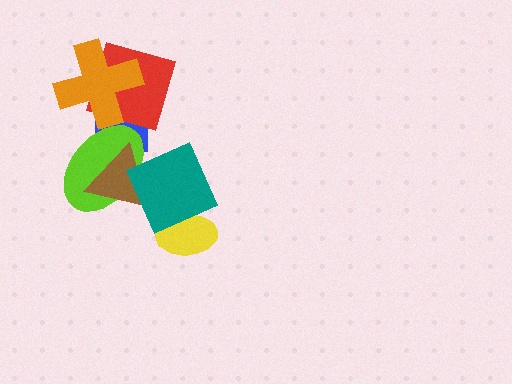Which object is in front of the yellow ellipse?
The teal diamond is in front of the yellow ellipse.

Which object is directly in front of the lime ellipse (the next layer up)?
The brown triangle is directly in front of the lime ellipse.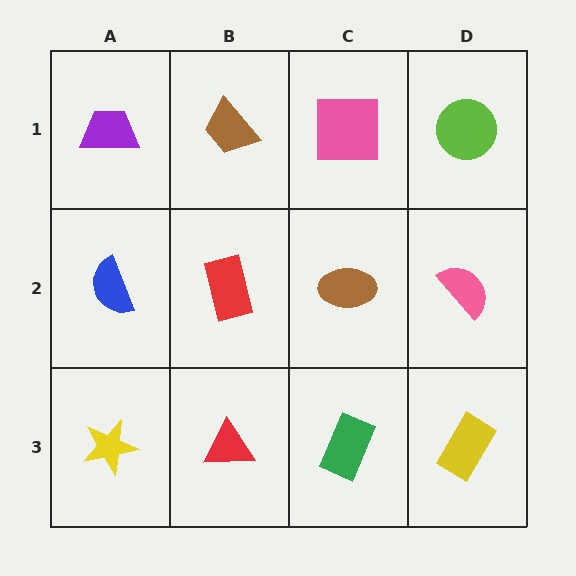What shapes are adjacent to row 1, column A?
A blue semicircle (row 2, column A), a brown trapezoid (row 1, column B).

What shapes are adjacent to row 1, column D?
A pink semicircle (row 2, column D), a pink square (row 1, column C).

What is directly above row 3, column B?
A red rectangle.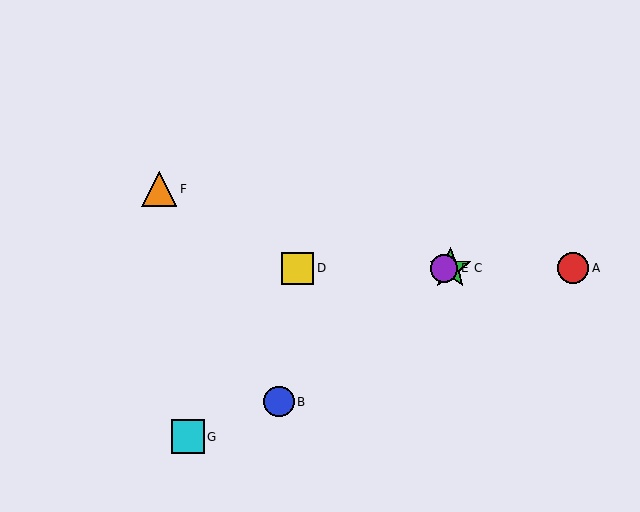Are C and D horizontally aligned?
Yes, both are at y≈268.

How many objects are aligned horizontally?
4 objects (A, C, D, E) are aligned horizontally.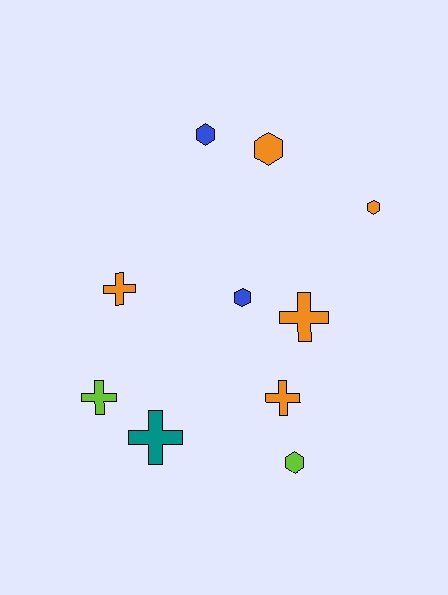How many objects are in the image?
There are 10 objects.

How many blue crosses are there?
There are no blue crosses.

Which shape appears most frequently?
Cross, with 5 objects.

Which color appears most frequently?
Orange, with 5 objects.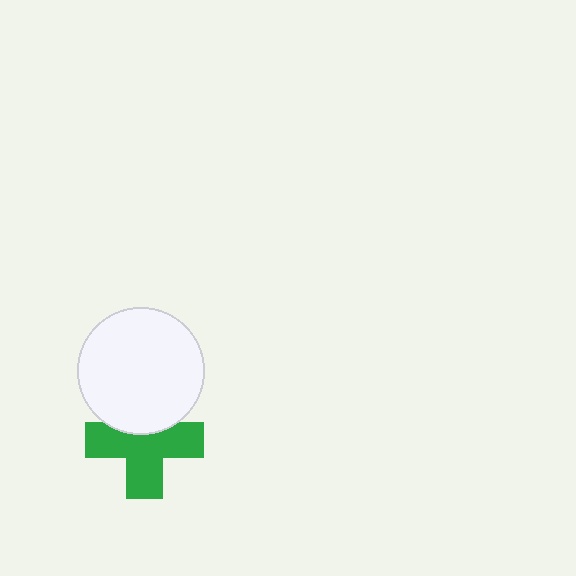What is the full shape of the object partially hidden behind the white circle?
The partially hidden object is a green cross.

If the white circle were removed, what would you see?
You would see the complete green cross.